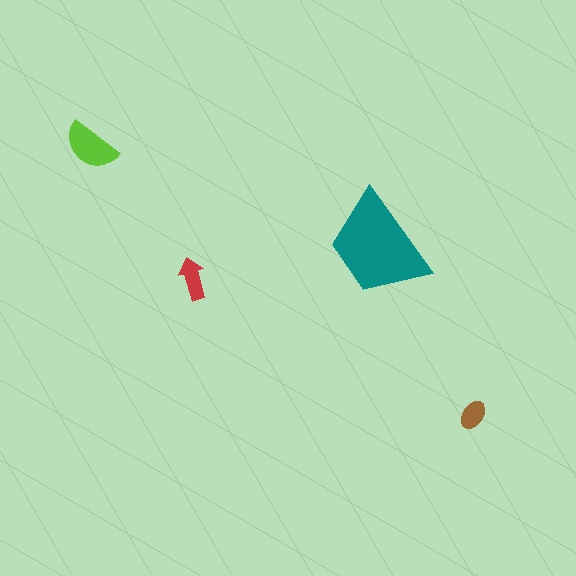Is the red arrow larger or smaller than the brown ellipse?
Larger.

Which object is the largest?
The teal trapezoid.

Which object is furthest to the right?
The brown ellipse is rightmost.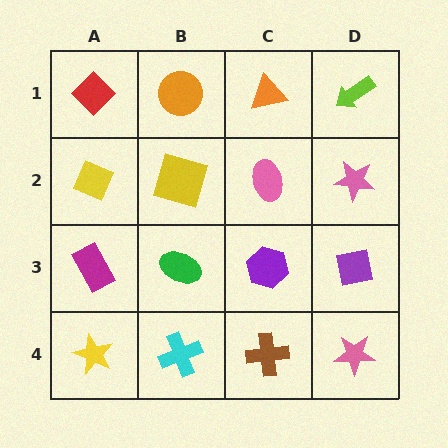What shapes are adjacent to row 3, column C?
A pink ellipse (row 2, column C), a brown cross (row 4, column C), a green ellipse (row 3, column B), a purple square (row 3, column D).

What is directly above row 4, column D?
A purple square.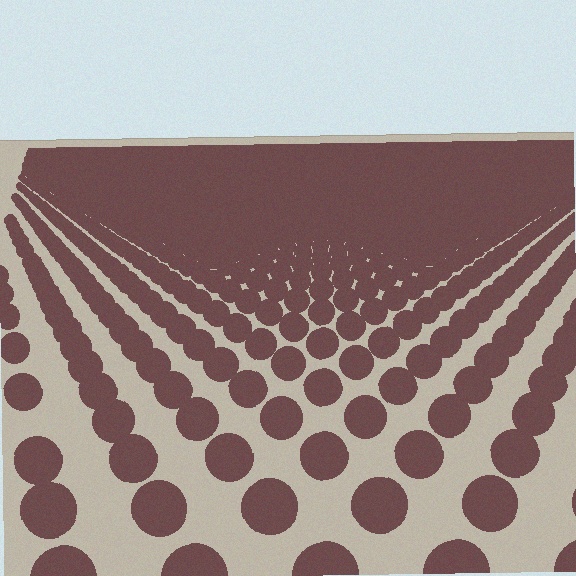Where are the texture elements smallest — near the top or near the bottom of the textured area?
Near the top.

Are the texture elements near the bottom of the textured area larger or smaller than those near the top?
Larger. Near the bottom, elements are closer to the viewer and appear at a bigger on-screen size.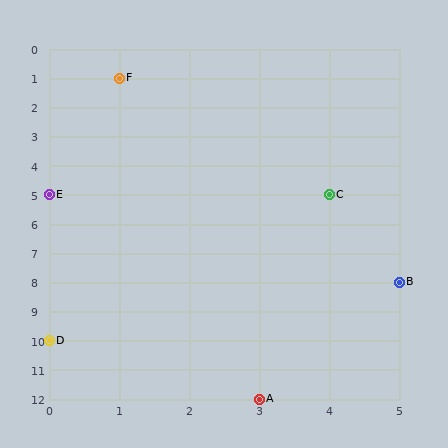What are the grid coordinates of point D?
Point D is at grid coordinates (0, 10).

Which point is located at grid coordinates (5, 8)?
Point B is at (5, 8).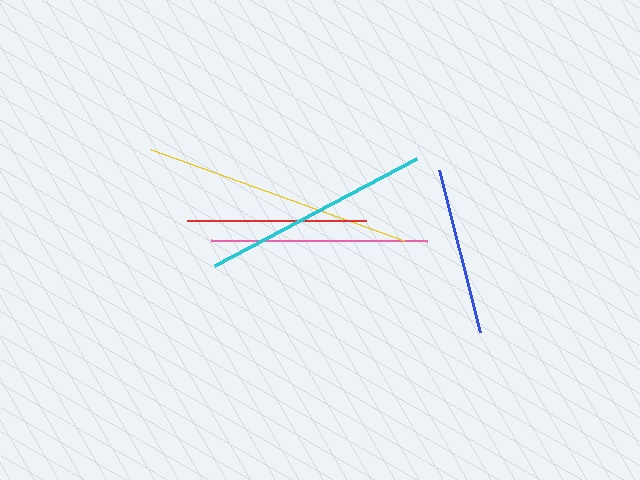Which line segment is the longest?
The yellow line is the longest at approximately 269 pixels.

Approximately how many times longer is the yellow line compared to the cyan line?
The yellow line is approximately 1.2 times the length of the cyan line.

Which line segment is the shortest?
The blue line is the shortest at approximately 167 pixels.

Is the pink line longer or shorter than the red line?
The pink line is longer than the red line.